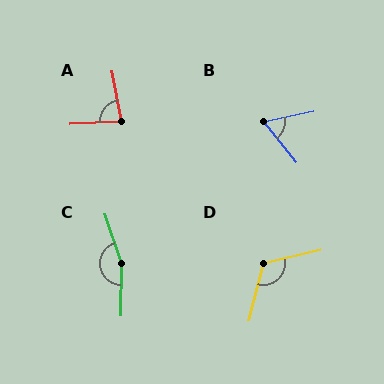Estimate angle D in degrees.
Approximately 117 degrees.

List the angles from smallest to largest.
B (64°), A (83°), D (117°), C (161°).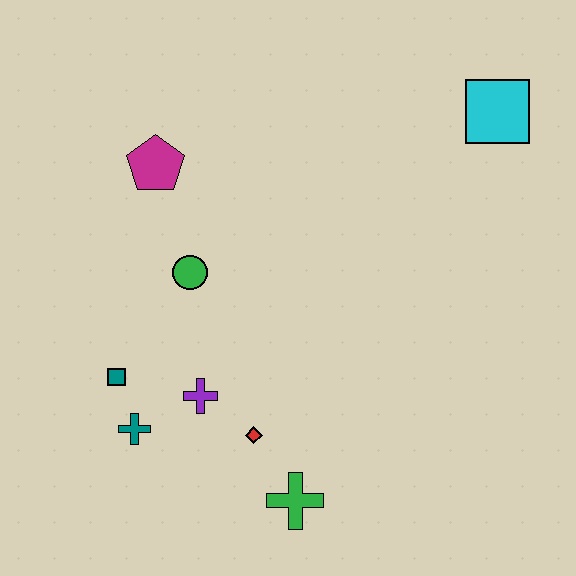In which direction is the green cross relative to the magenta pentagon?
The green cross is below the magenta pentagon.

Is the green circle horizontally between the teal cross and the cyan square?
Yes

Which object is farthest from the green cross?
The cyan square is farthest from the green cross.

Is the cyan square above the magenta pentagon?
Yes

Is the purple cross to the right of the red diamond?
No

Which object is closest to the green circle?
The magenta pentagon is closest to the green circle.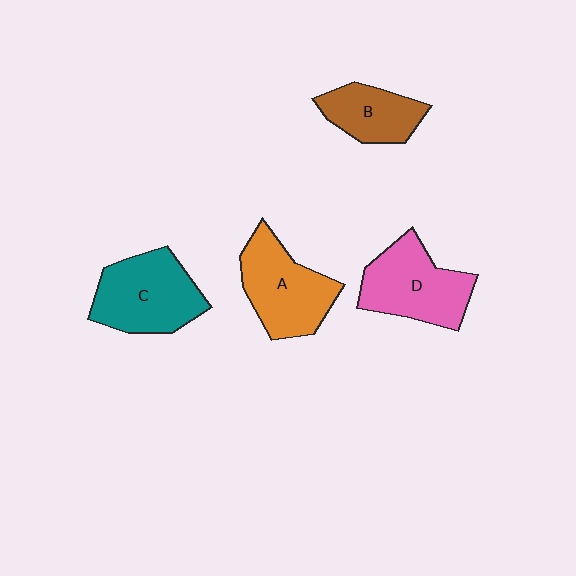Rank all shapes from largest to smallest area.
From largest to smallest: C (teal), D (pink), A (orange), B (brown).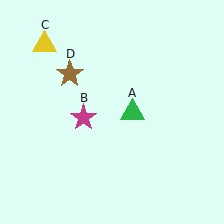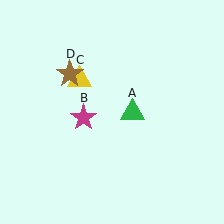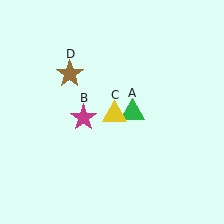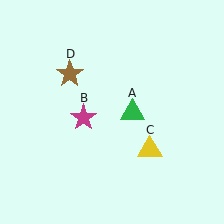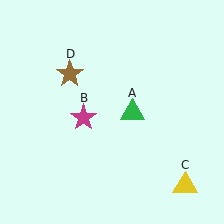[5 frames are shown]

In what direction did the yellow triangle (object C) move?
The yellow triangle (object C) moved down and to the right.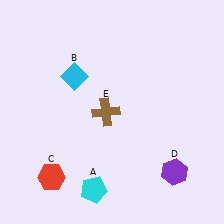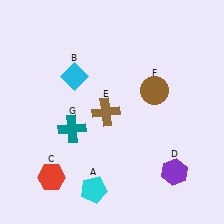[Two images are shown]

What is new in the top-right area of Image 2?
A brown circle (F) was added in the top-right area of Image 2.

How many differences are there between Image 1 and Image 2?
There are 2 differences between the two images.